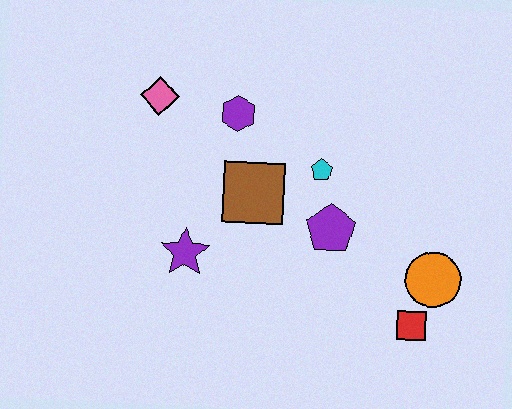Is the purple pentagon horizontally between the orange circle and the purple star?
Yes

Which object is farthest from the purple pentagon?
The pink diamond is farthest from the purple pentagon.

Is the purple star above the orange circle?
Yes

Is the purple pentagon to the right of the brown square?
Yes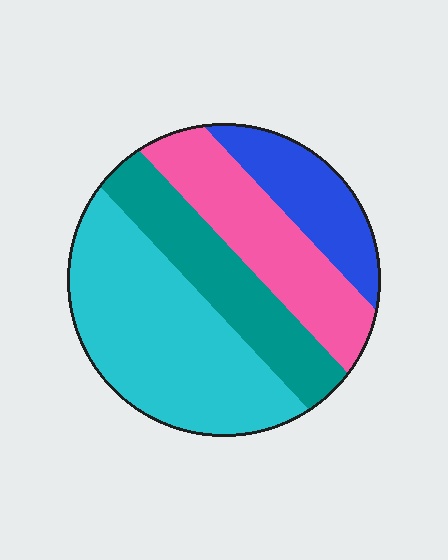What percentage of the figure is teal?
Teal covers around 20% of the figure.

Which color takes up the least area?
Blue, at roughly 15%.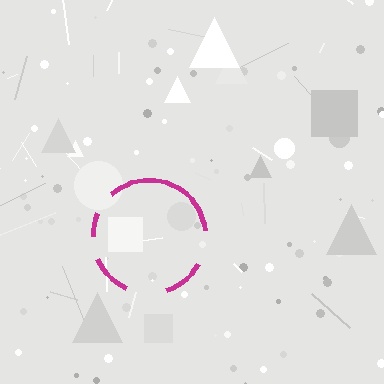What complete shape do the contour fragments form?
The contour fragments form a circle.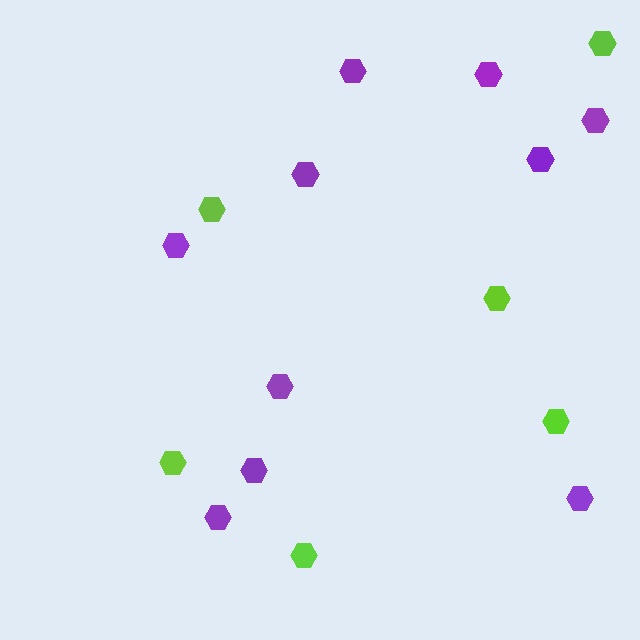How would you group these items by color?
There are 2 groups: one group of lime hexagons (6) and one group of purple hexagons (10).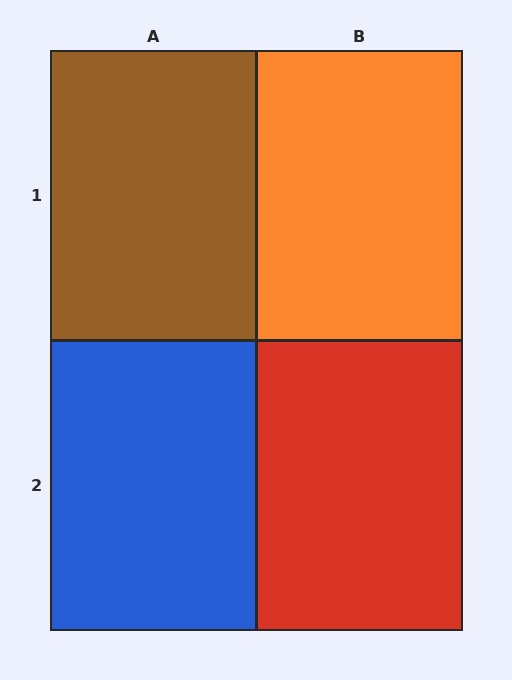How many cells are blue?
1 cell is blue.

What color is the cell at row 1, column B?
Orange.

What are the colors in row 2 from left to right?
Blue, red.